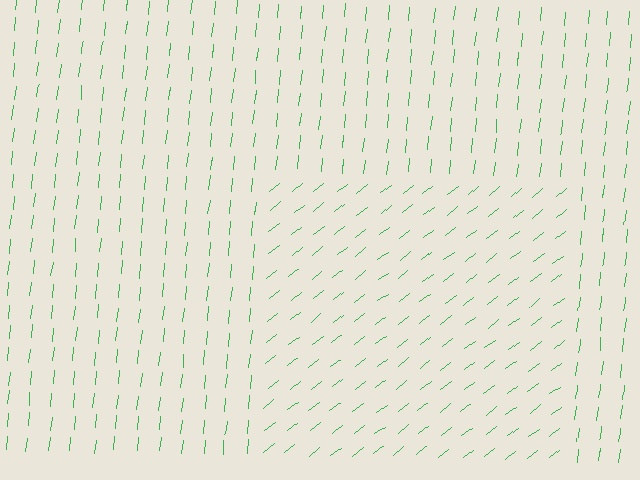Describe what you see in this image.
The image is filled with small green line segments. A rectangle region in the image has lines oriented differently from the surrounding lines, creating a visible texture boundary.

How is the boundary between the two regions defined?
The boundary is defined purely by a change in line orientation (approximately 45 degrees difference). All lines are the same color and thickness.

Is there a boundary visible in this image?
Yes, there is a texture boundary formed by a change in line orientation.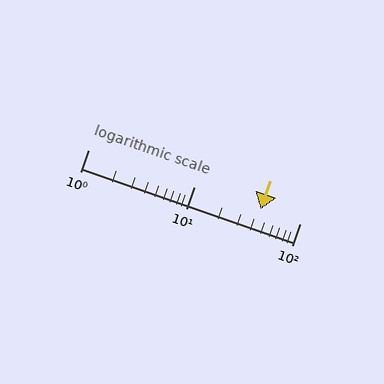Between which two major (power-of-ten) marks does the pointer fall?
The pointer is between 10 and 100.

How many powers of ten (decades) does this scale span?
The scale spans 2 decades, from 1 to 100.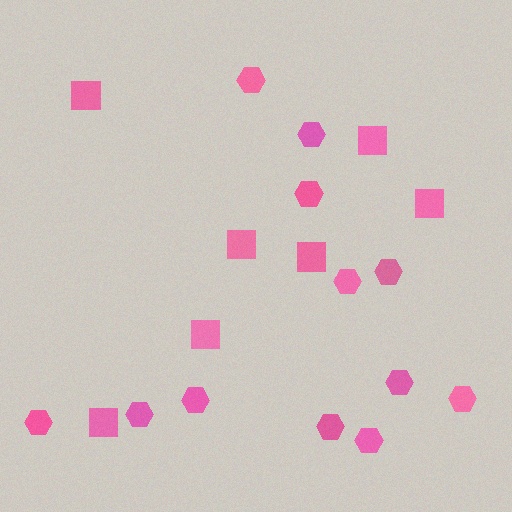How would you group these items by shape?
There are 2 groups: one group of hexagons (12) and one group of squares (7).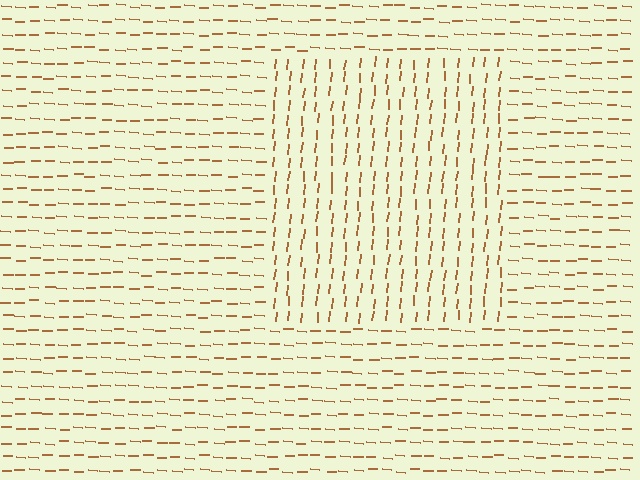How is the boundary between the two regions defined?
The boundary is defined purely by a change in line orientation (approximately 87 degrees difference). All lines are the same color and thickness.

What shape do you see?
I see a rectangle.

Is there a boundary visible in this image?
Yes, there is a texture boundary formed by a change in line orientation.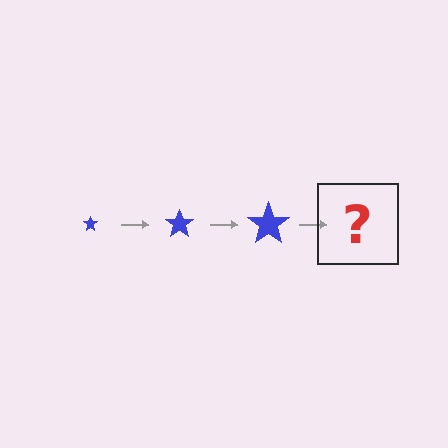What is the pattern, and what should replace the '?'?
The pattern is that the star gets progressively larger each step. The '?' should be a blue star, larger than the previous one.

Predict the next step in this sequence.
The next step is a blue star, larger than the previous one.